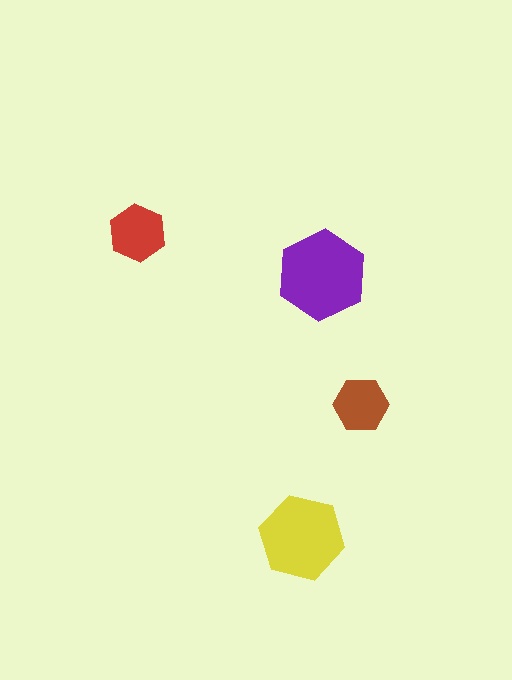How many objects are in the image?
There are 4 objects in the image.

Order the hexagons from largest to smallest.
the purple one, the yellow one, the red one, the brown one.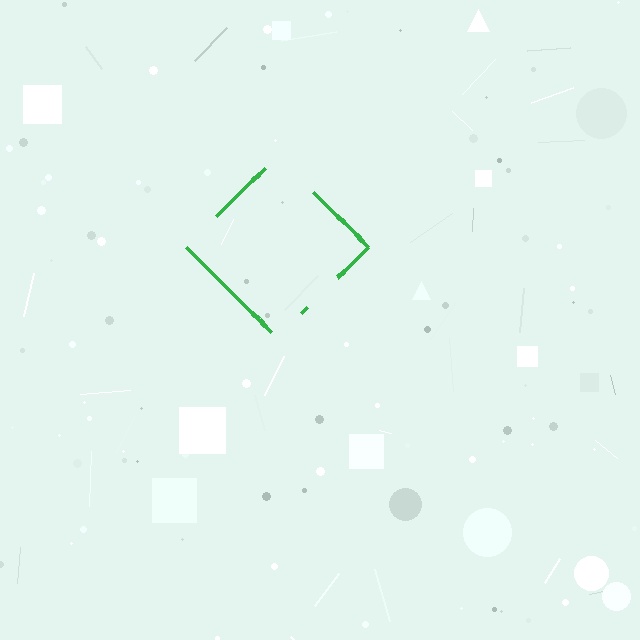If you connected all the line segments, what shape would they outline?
They would outline a diamond.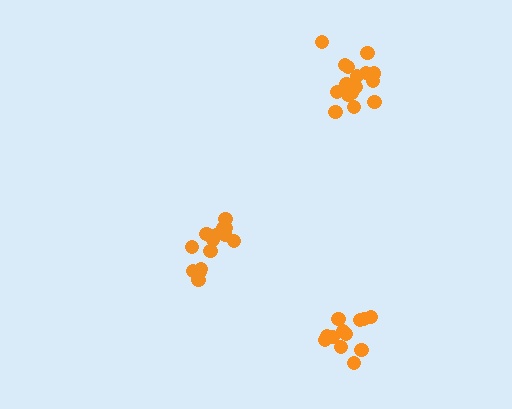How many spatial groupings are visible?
There are 3 spatial groupings.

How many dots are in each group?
Group 1: 14 dots, Group 2: 12 dots, Group 3: 17 dots (43 total).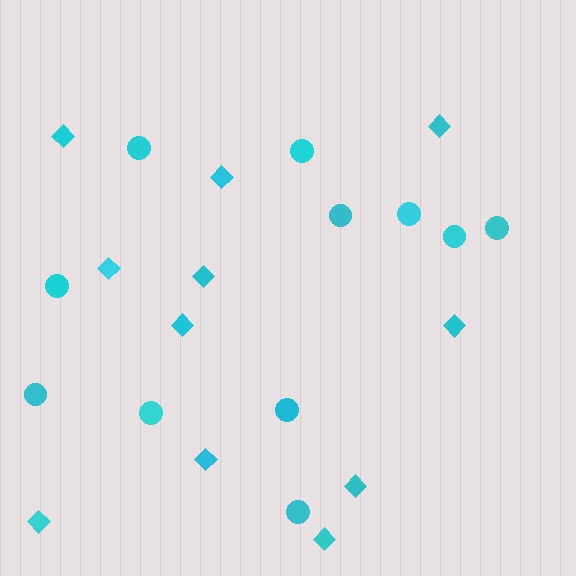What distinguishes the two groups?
There are 2 groups: one group of circles (11) and one group of diamonds (11).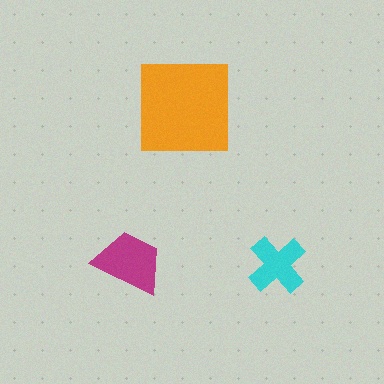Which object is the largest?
The orange square.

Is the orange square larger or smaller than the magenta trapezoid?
Larger.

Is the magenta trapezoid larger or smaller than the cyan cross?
Larger.